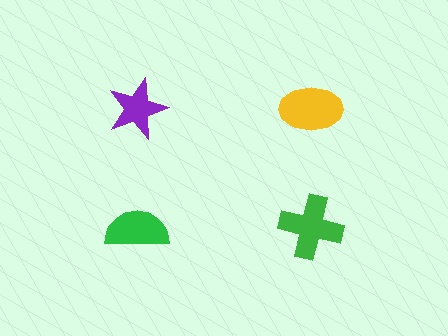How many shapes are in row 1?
2 shapes.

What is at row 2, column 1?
A green semicircle.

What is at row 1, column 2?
A yellow ellipse.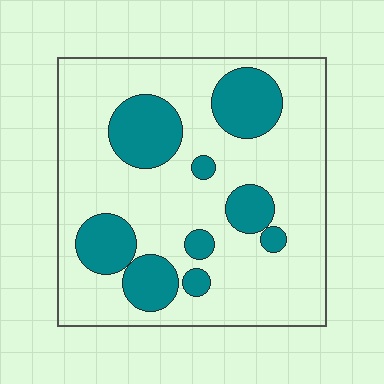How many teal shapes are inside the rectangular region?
9.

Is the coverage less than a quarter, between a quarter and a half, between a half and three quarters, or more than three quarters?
Between a quarter and a half.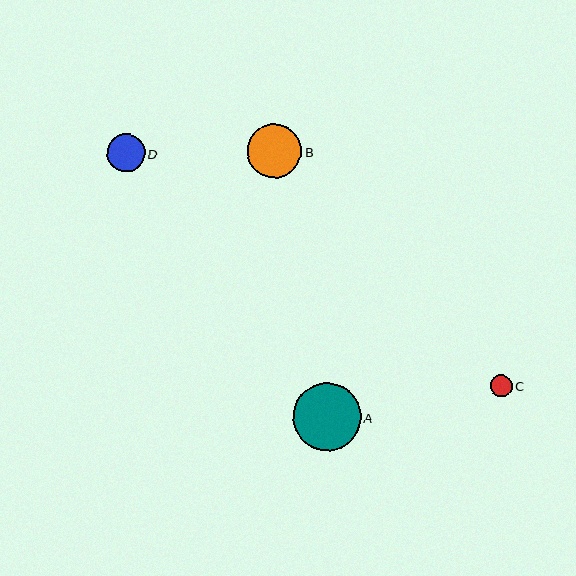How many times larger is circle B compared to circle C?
Circle B is approximately 2.5 times the size of circle C.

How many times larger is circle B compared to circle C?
Circle B is approximately 2.5 times the size of circle C.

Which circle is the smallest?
Circle C is the smallest with a size of approximately 21 pixels.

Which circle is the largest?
Circle A is the largest with a size of approximately 68 pixels.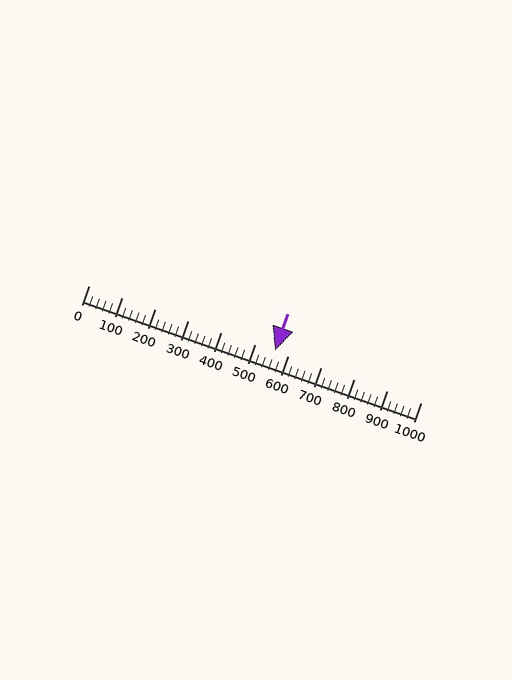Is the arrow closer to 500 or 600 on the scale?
The arrow is closer to 600.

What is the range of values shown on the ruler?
The ruler shows values from 0 to 1000.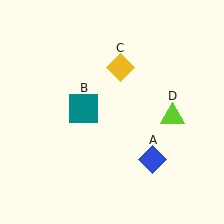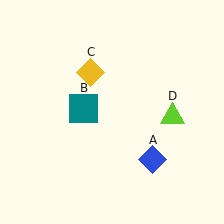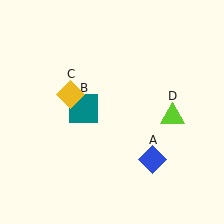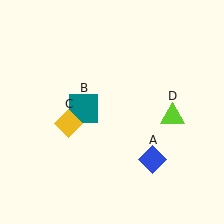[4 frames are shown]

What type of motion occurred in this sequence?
The yellow diamond (object C) rotated counterclockwise around the center of the scene.